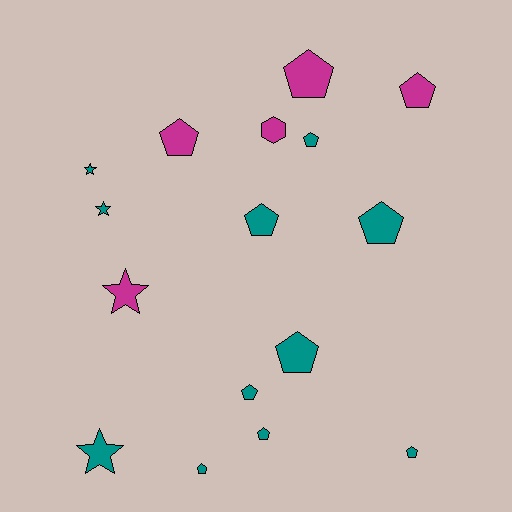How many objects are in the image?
There are 16 objects.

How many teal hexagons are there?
There are no teal hexagons.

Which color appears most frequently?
Teal, with 11 objects.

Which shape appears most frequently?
Pentagon, with 11 objects.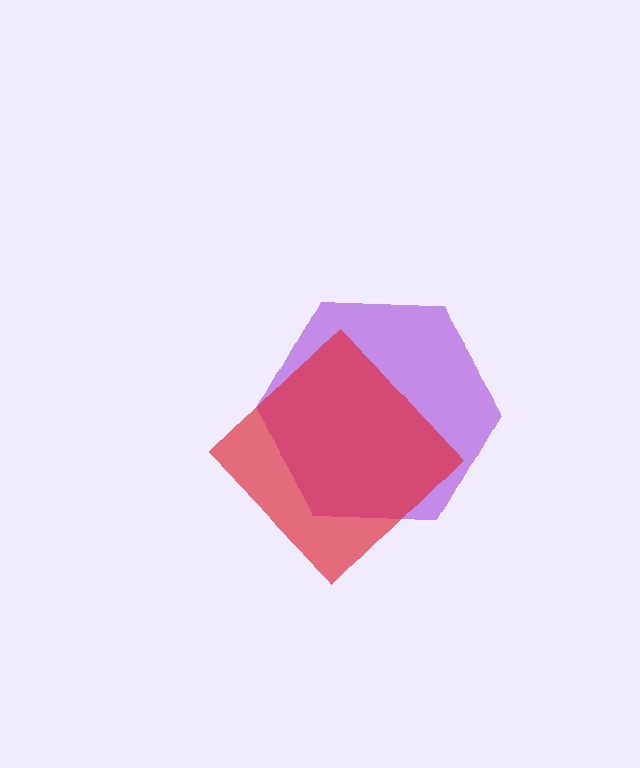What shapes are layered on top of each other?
The layered shapes are: a purple hexagon, a red diamond.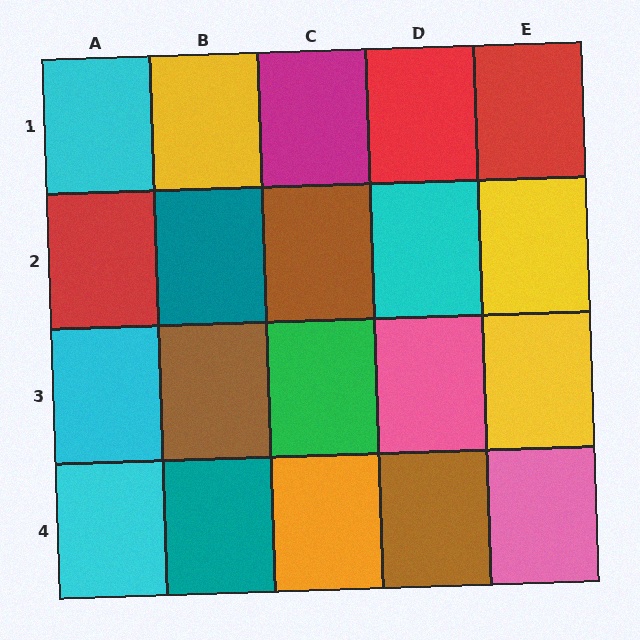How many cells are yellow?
3 cells are yellow.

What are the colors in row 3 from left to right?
Cyan, brown, green, pink, yellow.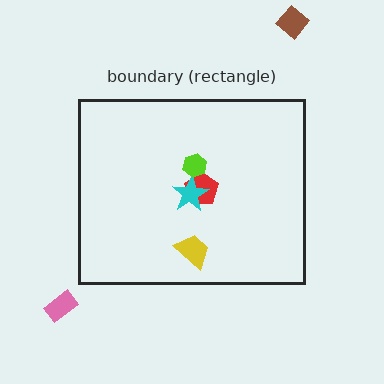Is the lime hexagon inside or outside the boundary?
Inside.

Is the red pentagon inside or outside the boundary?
Inside.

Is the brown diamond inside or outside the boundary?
Outside.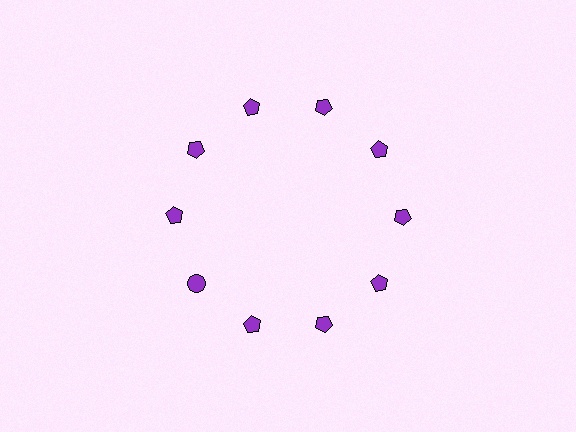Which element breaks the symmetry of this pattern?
The purple circle at roughly the 8 o'clock position breaks the symmetry. All other shapes are purple pentagons.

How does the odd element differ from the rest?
It has a different shape: circle instead of pentagon.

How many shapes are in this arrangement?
There are 10 shapes arranged in a ring pattern.